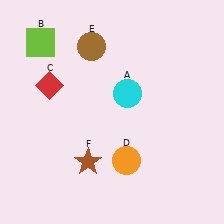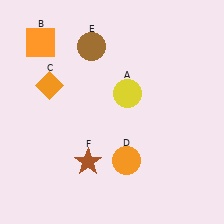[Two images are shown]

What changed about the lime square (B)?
In Image 1, B is lime. In Image 2, it changed to orange.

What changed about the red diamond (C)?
In Image 1, C is red. In Image 2, it changed to orange.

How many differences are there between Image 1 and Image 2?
There are 3 differences between the two images.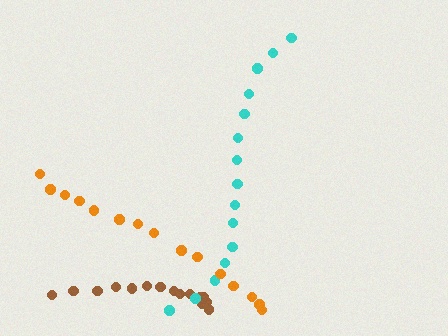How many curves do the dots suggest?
There are 3 distinct paths.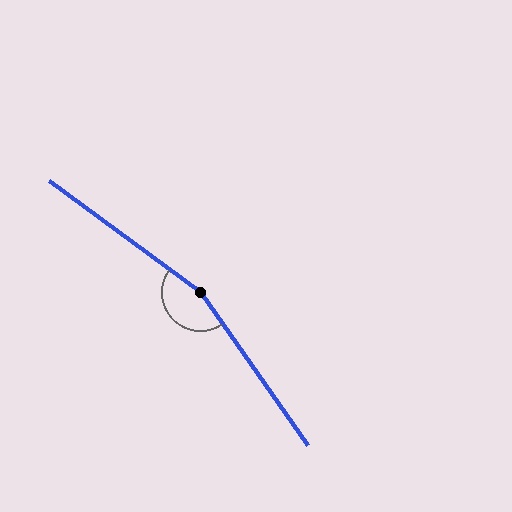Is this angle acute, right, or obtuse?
It is obtuse.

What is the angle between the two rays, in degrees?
Approximately 161 degrees.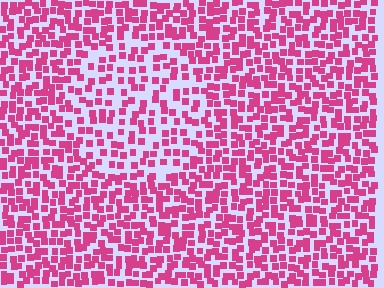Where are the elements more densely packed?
The elements are more densely packed outside the circle boundary.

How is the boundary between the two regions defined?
The boundary is defined by a change in element density (approximately 1.7x ratio). All elements are the same color, size, and shape.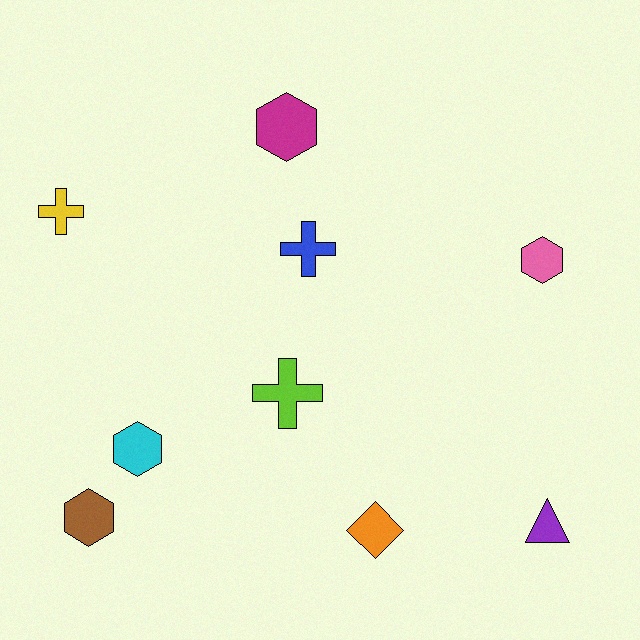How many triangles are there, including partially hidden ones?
There is 1 triangle.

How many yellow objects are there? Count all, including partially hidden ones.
There is 1 yellow object.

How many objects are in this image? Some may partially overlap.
There are 9 objects.